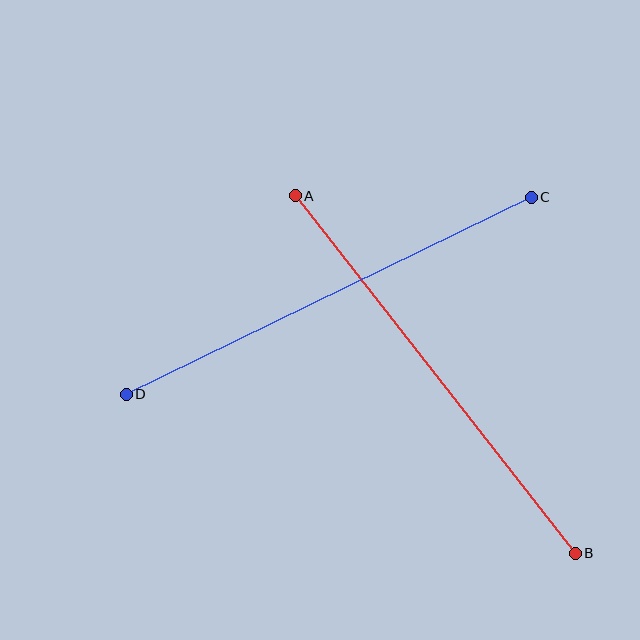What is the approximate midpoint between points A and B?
The midpoint is at approximately (435, 375) pixels.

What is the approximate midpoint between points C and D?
The midpoint is at approximately (329, 296) pixels.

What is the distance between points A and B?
The distance is approximately 454 pixels.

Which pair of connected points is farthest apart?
Points A and B are farthest apart.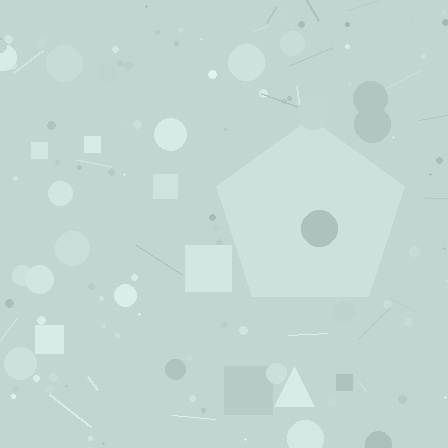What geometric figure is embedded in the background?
A pentagon is embedded in the background.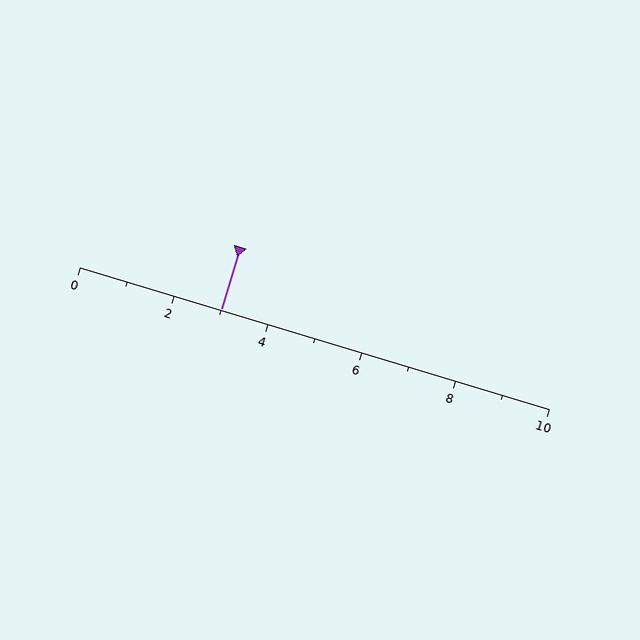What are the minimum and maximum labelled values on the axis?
The axis runs from 0 to 10.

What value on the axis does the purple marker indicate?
The marker indicates approximately 3.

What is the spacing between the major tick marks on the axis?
The major ticks are spaced 2 apart.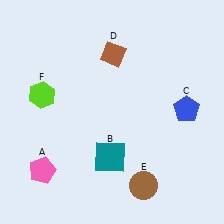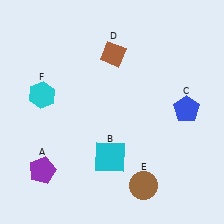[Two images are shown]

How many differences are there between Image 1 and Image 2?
There are 3 differences between the two images.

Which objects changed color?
A changed from pink to purple. B changed from teal to cyan. F changed from lime to cyan.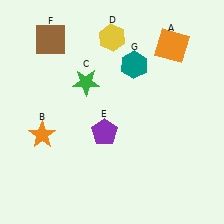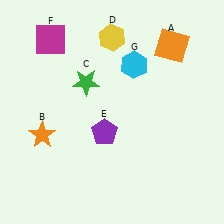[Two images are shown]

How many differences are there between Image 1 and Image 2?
There are 2 differences between the two images.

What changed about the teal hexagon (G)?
In Image 1, G is teal. In Image 2, it changed to cyan.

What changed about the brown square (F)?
In Image 1, F is brown. In Image 2, it changed to magenta.